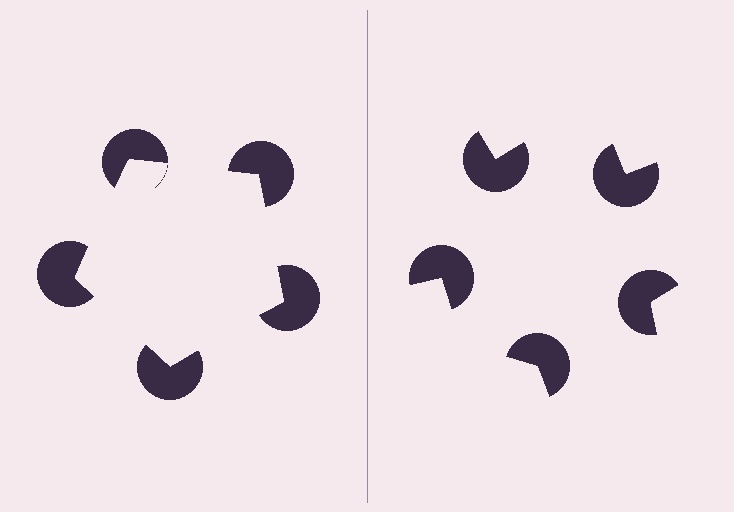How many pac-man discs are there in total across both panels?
10 — 5 on each side.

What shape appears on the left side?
An illusory pentagon.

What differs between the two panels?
The pac-man discs are positioned identically on both sides; only the wedge orientations differ. On the left they align to a pentagon; on the right they are misaligned.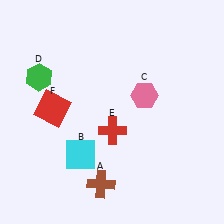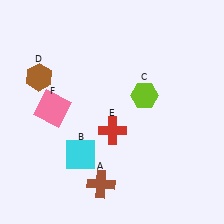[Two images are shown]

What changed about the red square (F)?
In Image 1, F is red. In Image 2, it changed to pink.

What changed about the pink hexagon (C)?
In Image 1, C is pink. In Image 2, it changed to lime.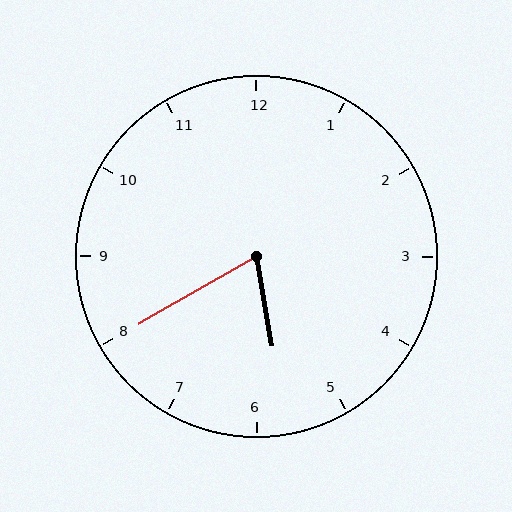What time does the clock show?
5:40.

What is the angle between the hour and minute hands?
Approximately 70 degrees.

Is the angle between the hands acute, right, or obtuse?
It is acute.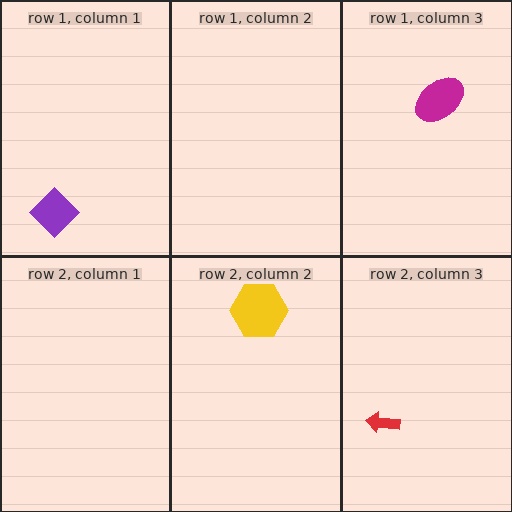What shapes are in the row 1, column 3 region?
The magenta ellipse.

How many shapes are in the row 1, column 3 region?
1.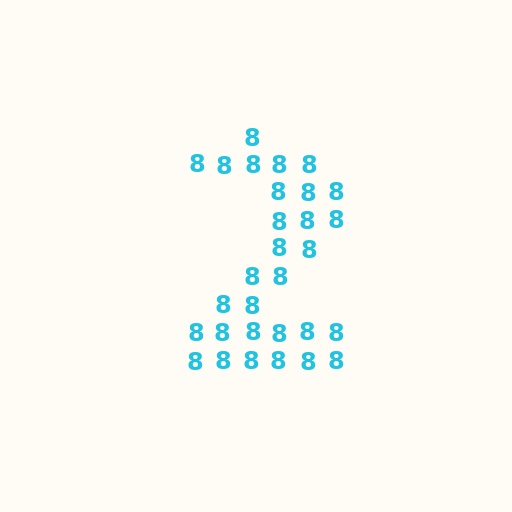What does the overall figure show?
The overall figure shows the digit 2.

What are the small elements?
The small elements are digit 8's.